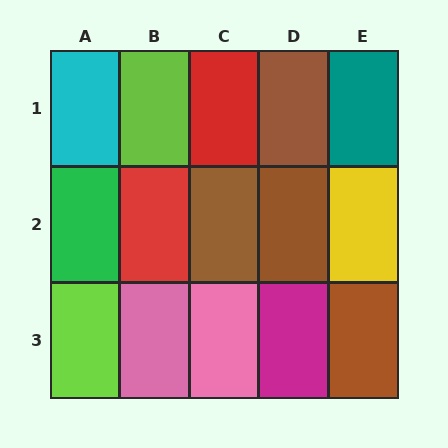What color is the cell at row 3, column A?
Lime.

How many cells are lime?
2 cells are lime.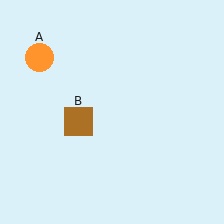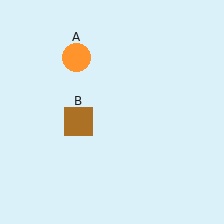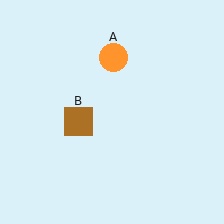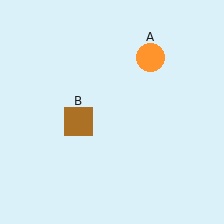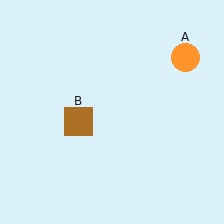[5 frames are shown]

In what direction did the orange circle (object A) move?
The orange circle (object A) moved right.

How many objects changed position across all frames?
1 object changed position: orange circle (object A).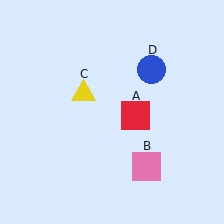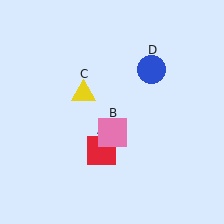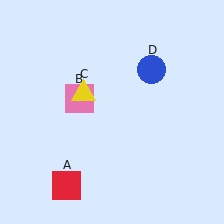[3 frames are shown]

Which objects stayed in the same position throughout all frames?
Yellow triangle (object C) and blue circle (object D) remained stationary.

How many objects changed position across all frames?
2 objects changed position: red square (object A), pink square (object B).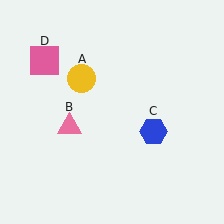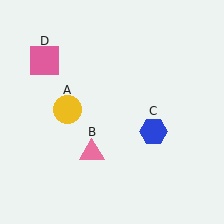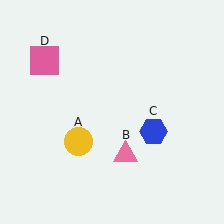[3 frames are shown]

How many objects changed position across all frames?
2 objects changed position: yellow circle (object A), pink triangle (object B).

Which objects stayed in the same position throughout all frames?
Blue hexagon (object C) and pink square (object D) remained stationary.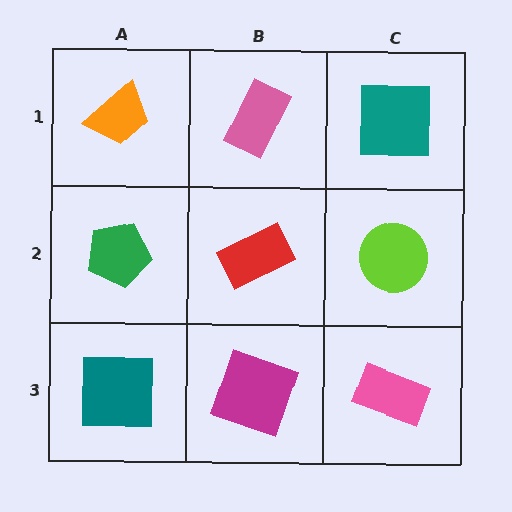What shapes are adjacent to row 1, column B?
A red rectangle (row 2, column B), an orange trapezoid (row 1, column A), a teal square (row 1, column C).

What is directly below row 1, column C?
A lime circle.